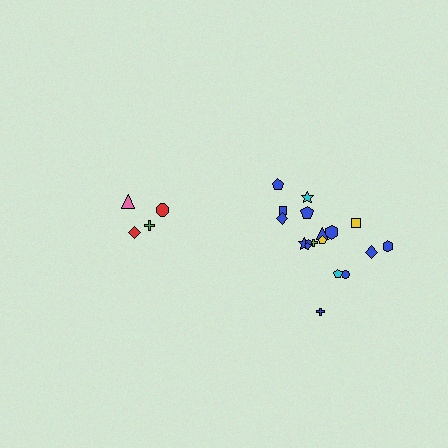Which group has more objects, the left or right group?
The right group.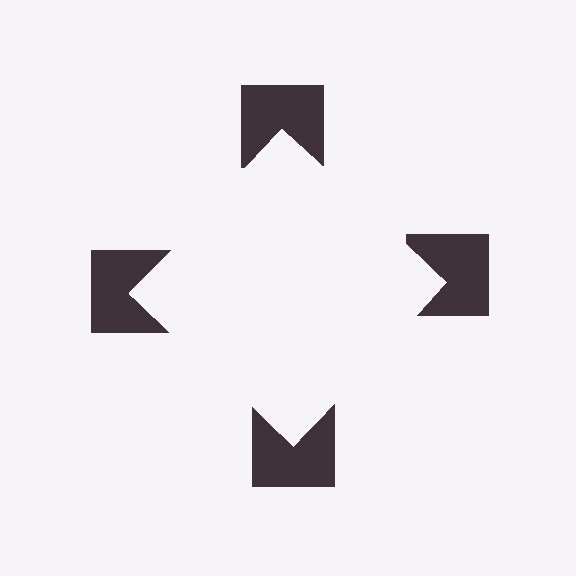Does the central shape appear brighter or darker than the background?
It typically appears slightly brighter than the background, even though no actual brightness change is drawn.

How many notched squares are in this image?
There are 4 — one at each vertex of the illusory square.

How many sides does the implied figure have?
4 sides.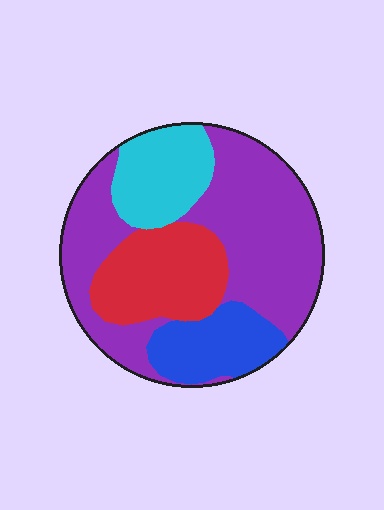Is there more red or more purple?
Purple.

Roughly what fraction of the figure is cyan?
Cyan takes up about one sixth (1/6) of the figure.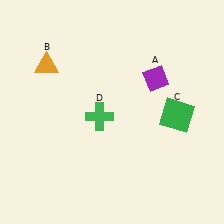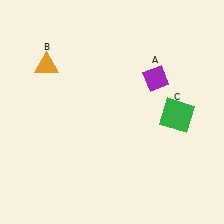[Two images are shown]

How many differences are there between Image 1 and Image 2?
There is 1 difference between the two images.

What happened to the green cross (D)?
The green cross (D) was removed in Image 2. It was in the bottom-left area of Image 1.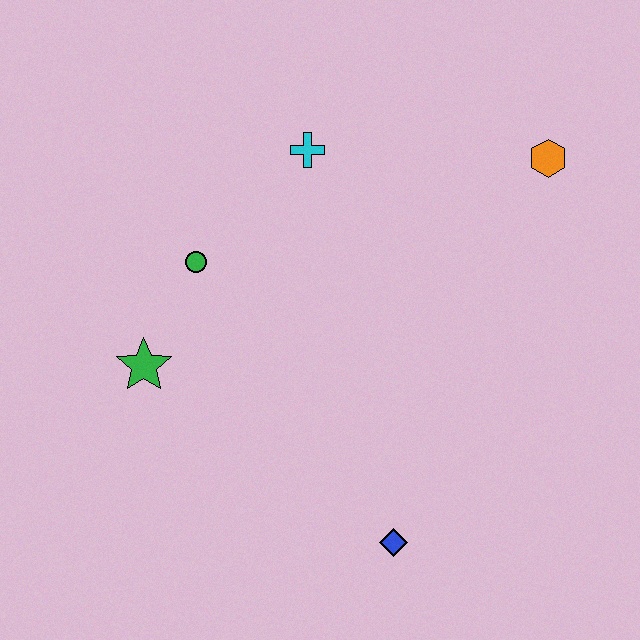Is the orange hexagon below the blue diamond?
No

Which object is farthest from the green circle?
The orange hexagon is farthest from the green circle.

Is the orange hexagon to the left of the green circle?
No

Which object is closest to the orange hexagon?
The cyan cross is closest to the orange hexagon.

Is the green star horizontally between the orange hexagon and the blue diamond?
No